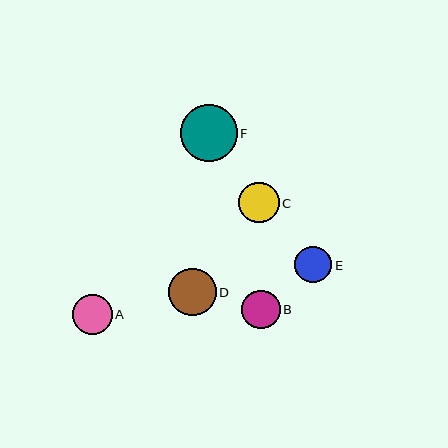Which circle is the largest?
Circle F is the largest with a size of approximately 56 pixels.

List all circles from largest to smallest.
From largest to smallest: F, D, C, A, B, E.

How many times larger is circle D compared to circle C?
Circle D is approximately 1.2 times the size of circle C.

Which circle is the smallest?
Circle E is the smallest with a size of approximately 37 pixels.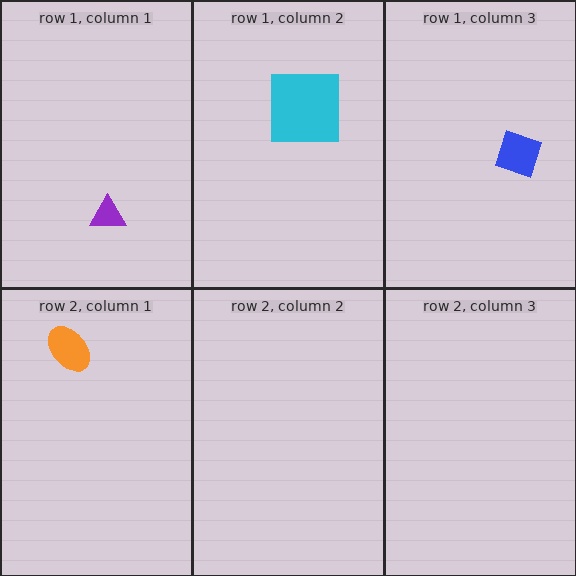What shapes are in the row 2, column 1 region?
The orange ellipse.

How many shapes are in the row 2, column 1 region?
1.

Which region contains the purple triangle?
The row 1, column 1 region.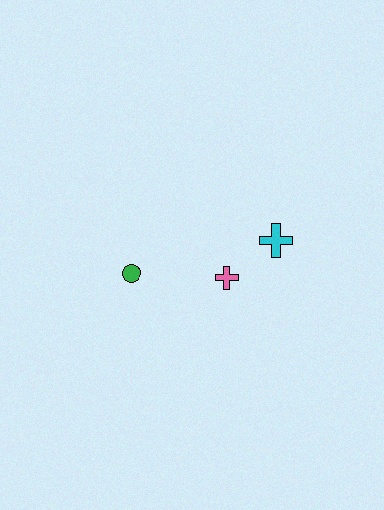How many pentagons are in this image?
There are no pentagons.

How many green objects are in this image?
There is 1 green object.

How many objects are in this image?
There are 3 objects.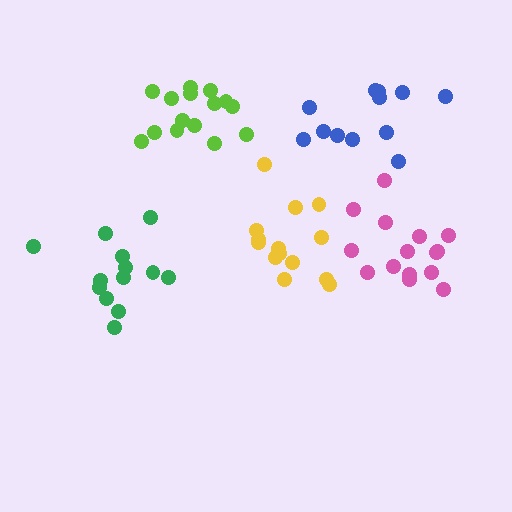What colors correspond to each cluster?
The clusters are colored: green, pink, blue, yellow, lime.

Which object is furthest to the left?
The green cluster is leftmost.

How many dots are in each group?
Group 1: 13 dots, Group 2: 15 dots, Group 3: 12 dots, Group 4: 14 dots, Group 5: 15 dots (69 total).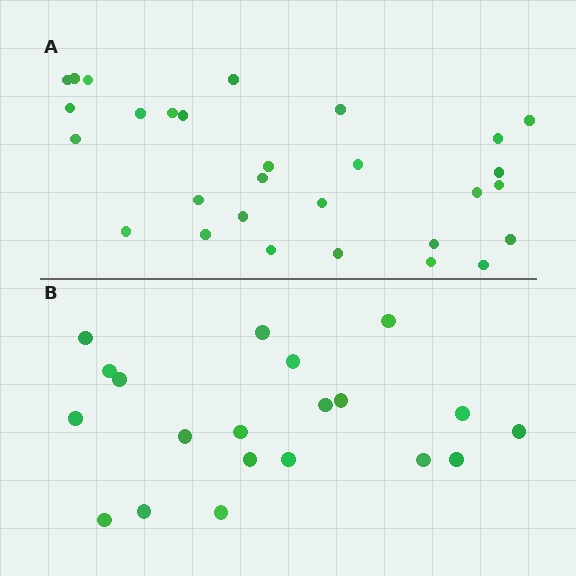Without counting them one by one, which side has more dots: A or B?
Region A (the top region) has more dots.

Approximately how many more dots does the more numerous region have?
Region A has roughly 8 or so more dots than region B.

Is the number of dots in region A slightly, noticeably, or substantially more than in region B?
Region A has substantially more. The ratio is roughly 1.4 to 1.